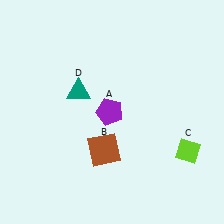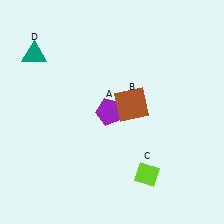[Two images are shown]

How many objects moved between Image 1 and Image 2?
3 objects moved between the two images.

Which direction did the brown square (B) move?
The brown square (B) moved up.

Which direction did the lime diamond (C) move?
The lime diamond (C) moved left.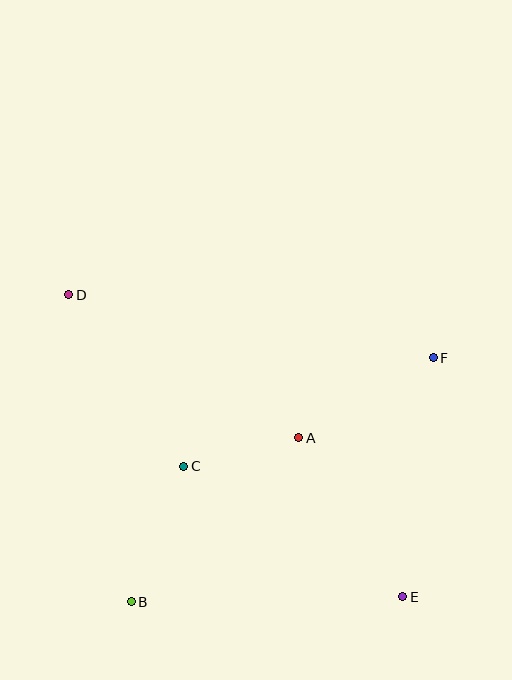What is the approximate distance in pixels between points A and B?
The distance between A and B is approximately 234 pixels.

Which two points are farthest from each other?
Points D and E are farthest from each other.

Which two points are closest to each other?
Points A and C are closest to each other.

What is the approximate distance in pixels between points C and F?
The distance between C and F is approximately 272 pixels.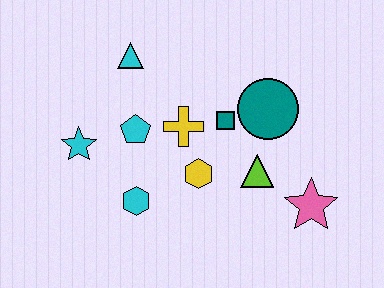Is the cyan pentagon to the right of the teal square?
No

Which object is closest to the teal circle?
The teal square is closest to the teal circle.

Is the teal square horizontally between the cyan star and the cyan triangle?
No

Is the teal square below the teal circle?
Yes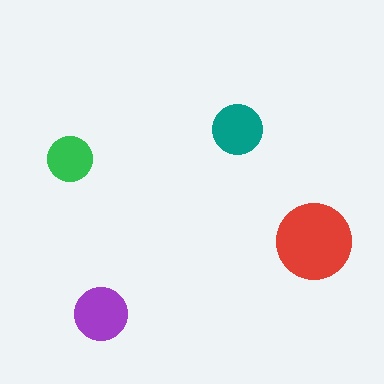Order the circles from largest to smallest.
the red one, the purple one, the teal one, the green one.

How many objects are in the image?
There are 4 objects in the image.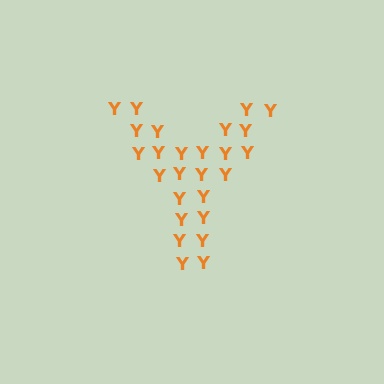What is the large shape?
The large shape is the letter Y.